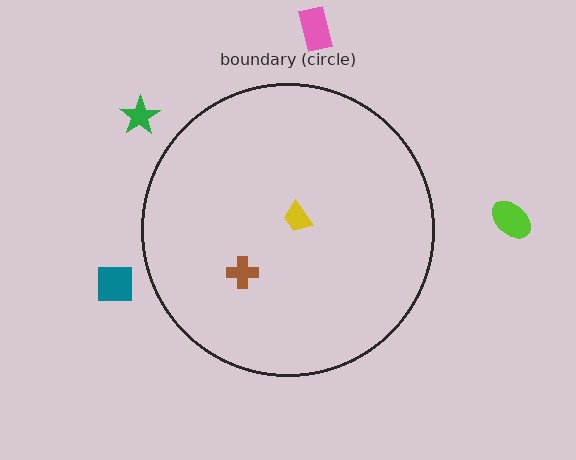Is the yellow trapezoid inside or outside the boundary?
Inside.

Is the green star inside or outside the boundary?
Outside.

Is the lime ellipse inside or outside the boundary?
Outside.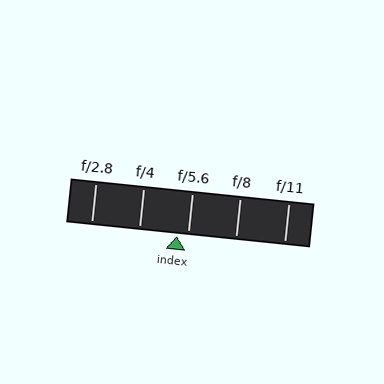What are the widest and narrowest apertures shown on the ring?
The widest aperture shown is f/2.8 and the narrowest is f/11.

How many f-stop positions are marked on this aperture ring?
There are 5 f-stop positions marked.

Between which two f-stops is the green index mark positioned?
The index mark is between f/4 and f/5.6.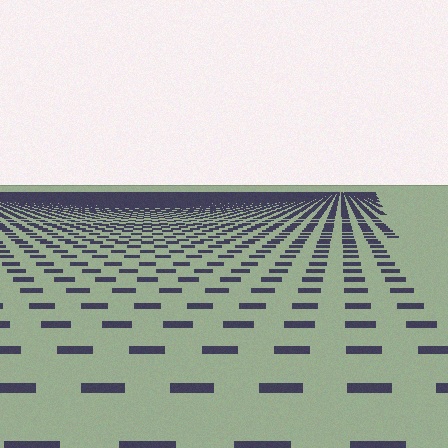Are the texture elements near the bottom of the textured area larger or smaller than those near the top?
Larger. Near the bottom, elements are closer to the viewer and appear at a bigger on-screen size.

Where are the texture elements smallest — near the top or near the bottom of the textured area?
Near the top.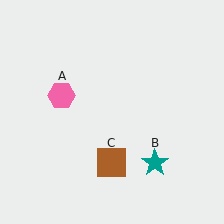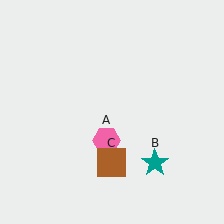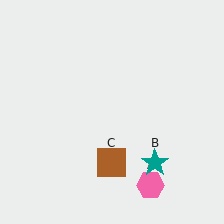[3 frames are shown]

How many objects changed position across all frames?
1 object changed position: pink hexagon (object A).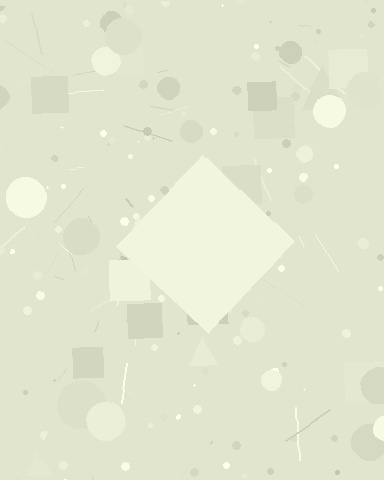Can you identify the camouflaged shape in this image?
The camouflaged shape is a diamond.